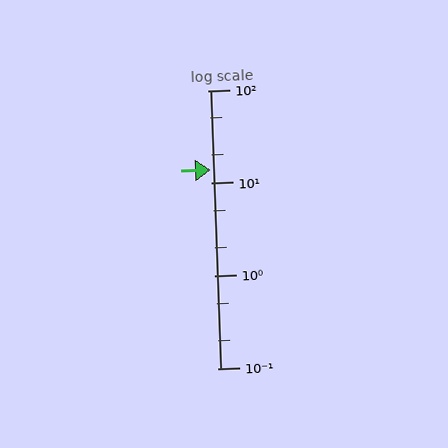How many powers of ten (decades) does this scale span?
The scale spans 3 decades, from 0.1 to 100.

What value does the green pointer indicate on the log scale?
The pointer indicates approximately 14.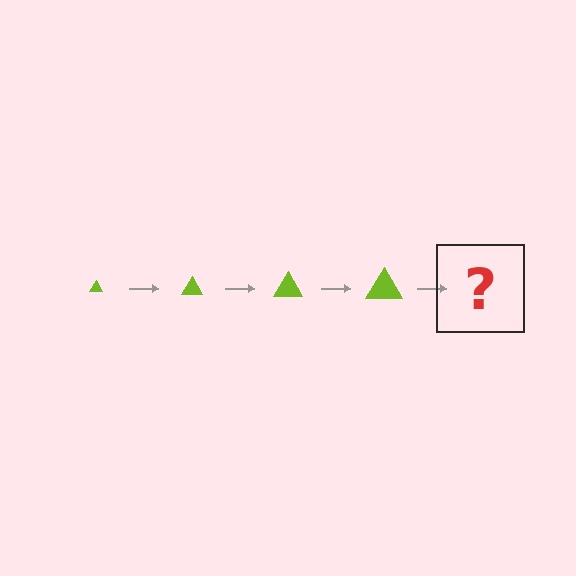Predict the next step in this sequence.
The next step is a lime triangle, larger than the previous one.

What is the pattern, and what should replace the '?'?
The pattern is that the triangle gets progressively larger each step. The '?' should be a lime triangle, larger than the previous one.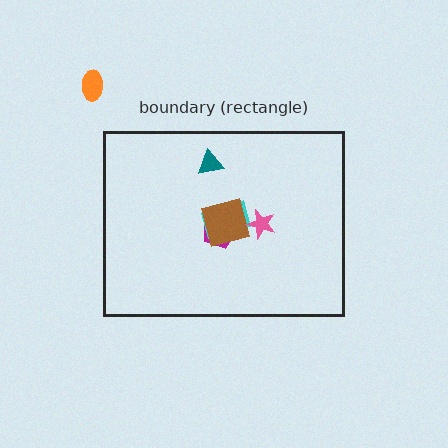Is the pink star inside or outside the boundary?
Inside.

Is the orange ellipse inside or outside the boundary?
Outside.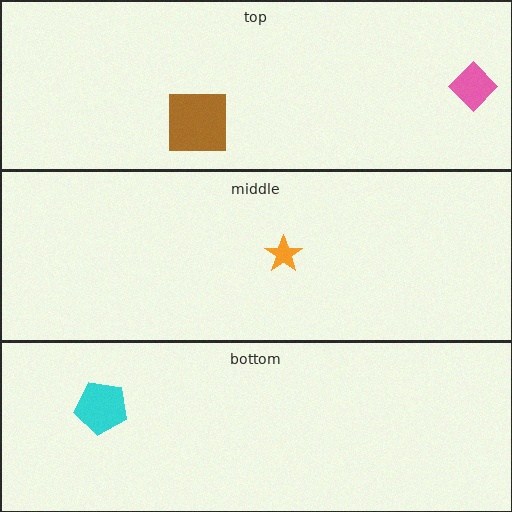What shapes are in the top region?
The pink diamond, the brown square.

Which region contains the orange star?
The middle region.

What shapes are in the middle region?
The orange star.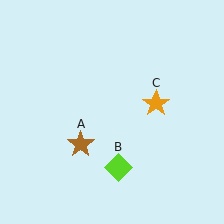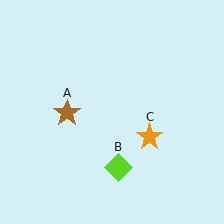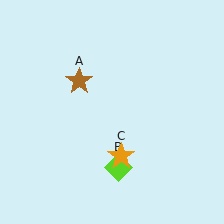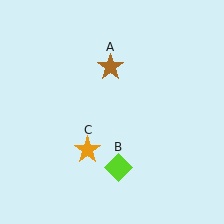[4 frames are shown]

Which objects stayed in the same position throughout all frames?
Lime diamond (object B) remained stationary.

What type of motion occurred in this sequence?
The brown star (object A), orange star (object C) rotated clockwise around the center of the scene.